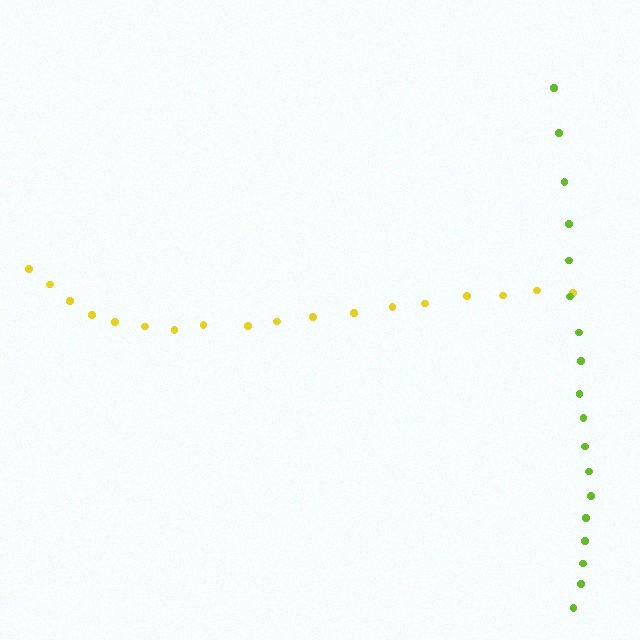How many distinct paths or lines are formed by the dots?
There are 2 distinct paths.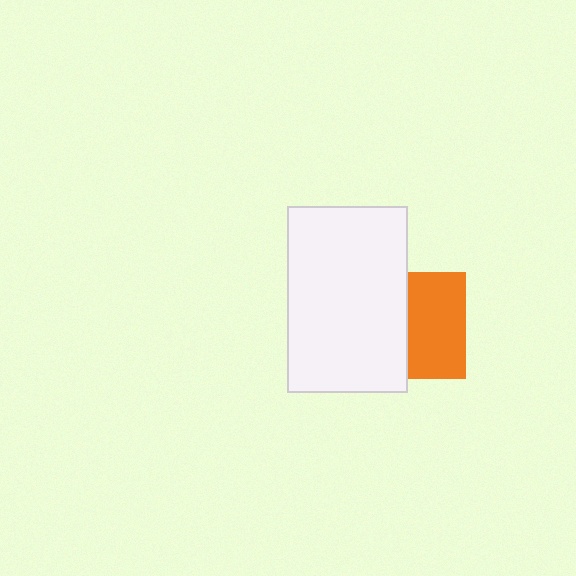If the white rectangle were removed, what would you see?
You would see the complete orange square.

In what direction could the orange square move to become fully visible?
The orange square could move right. That would shift it out from behind the white rectangle entirely.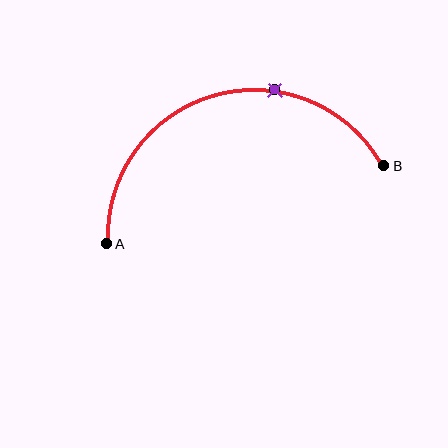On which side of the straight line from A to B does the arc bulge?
The arc bulges above the straight line connecting A and B.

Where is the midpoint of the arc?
The arc midpoint is the point on the curve farthest from the straight line joining A and B. It sits above that line.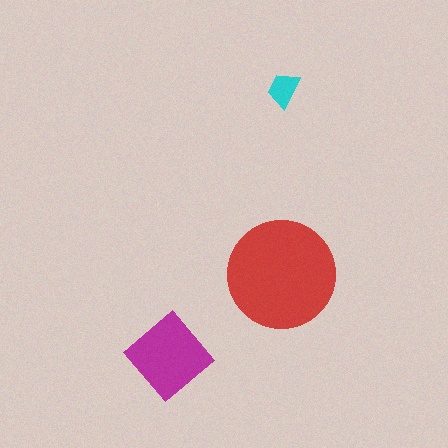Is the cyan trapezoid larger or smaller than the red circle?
Smaller.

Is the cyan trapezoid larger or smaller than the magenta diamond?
Smaller.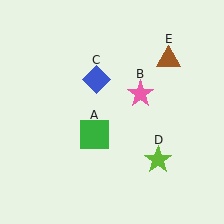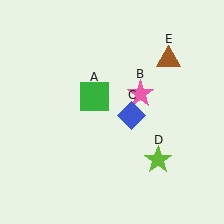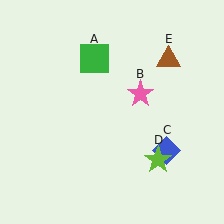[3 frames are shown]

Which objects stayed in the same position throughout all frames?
Pink star (object B) and lime star (object D) and brown triangle (object E) remained stationary.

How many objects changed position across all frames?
2 objects changed position: green square (object A), blue diamond (object C).